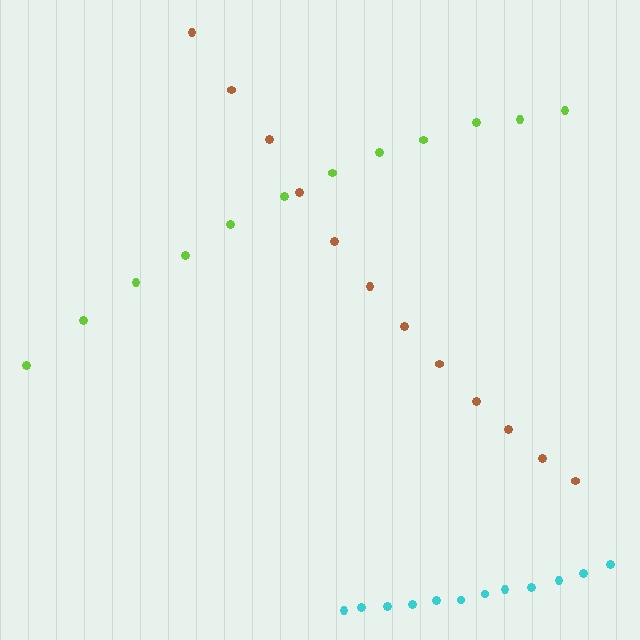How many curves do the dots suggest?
There are 3 distinct paths.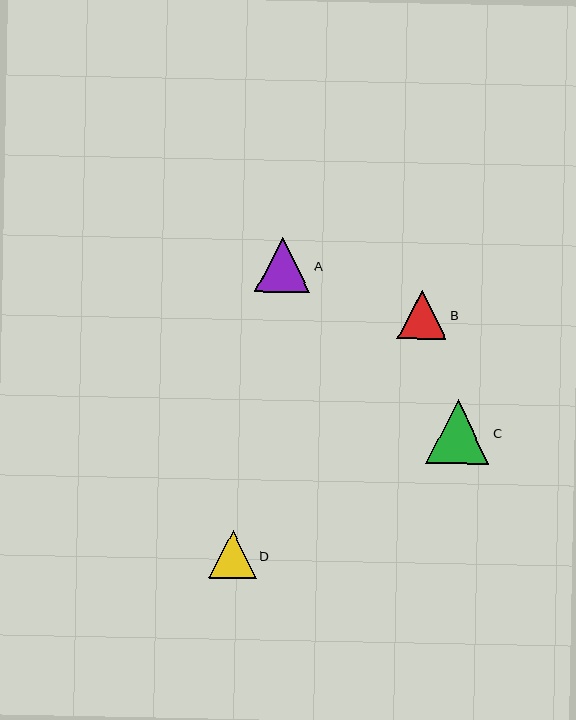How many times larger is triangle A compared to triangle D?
Triangle A is approximately 1.2 times the size of triangle D.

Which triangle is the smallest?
Triangle D is the smallest with a size of approximately 48 pixels.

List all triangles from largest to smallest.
From largest to smallest: C, A, B, D.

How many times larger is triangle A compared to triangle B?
Triangle A is approximately 1.1 times the size of triangle B.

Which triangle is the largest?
Triangle C is the largest with a size of approximately 64 pixels.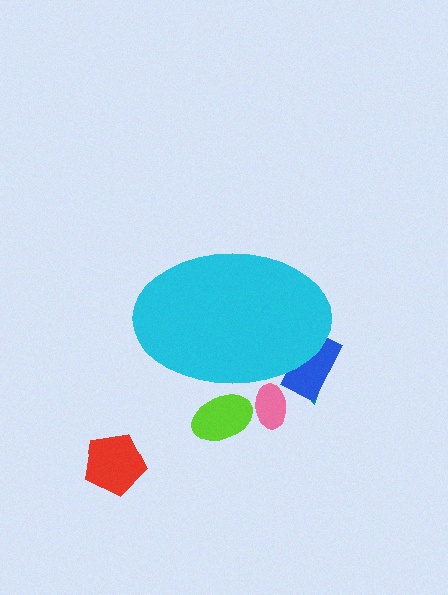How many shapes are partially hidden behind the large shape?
4 shapes are partially hidden.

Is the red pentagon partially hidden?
No, the red pentagon is fully visible.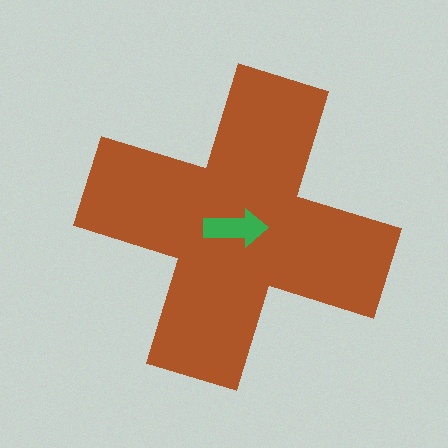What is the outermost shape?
The brown cross.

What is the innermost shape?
The green arrow.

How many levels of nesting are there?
2.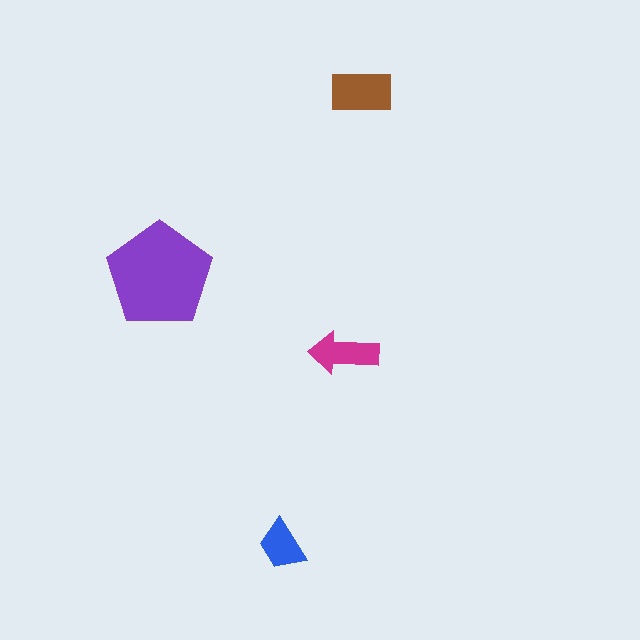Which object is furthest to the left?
The purple pentagon is leftmost.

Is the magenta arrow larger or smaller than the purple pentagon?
Smaller.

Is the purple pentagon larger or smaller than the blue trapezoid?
Larger.